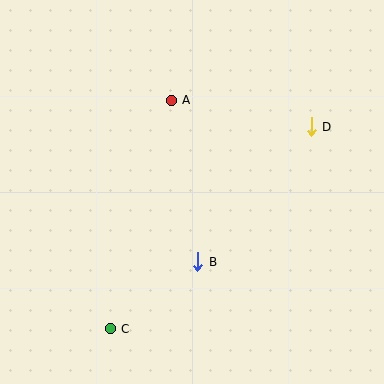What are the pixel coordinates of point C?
Point C is at (110, 329).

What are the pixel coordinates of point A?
Point A is at (171, 100).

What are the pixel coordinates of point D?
Point D is at (311, 127).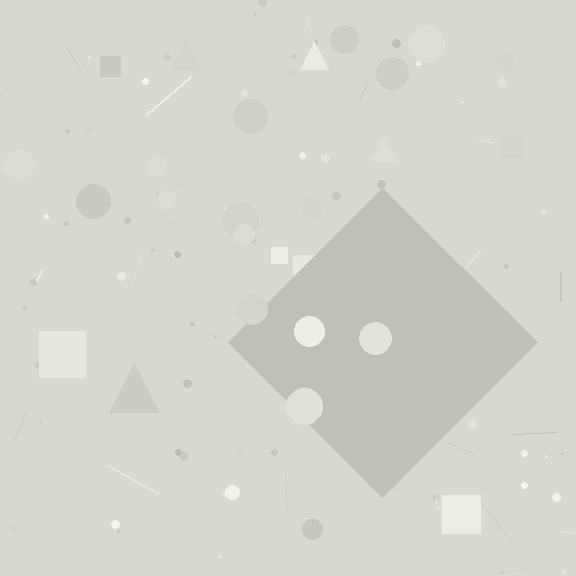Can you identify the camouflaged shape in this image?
The camouflaged shape is a diamond.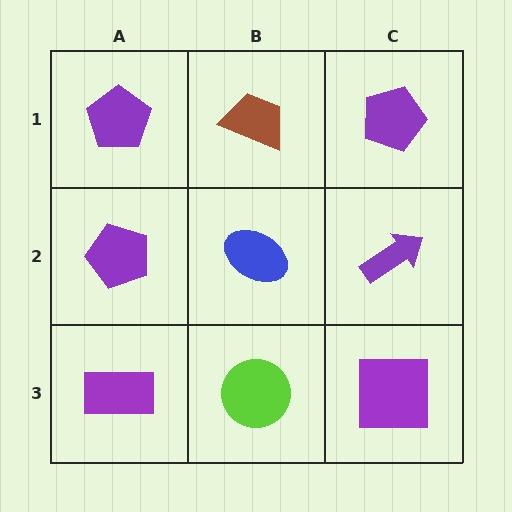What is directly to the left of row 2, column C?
A blue ellipse.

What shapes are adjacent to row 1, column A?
A purple pentagon (row 2, column A), a brown trapezoid (row 1, column B).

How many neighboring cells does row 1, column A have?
2.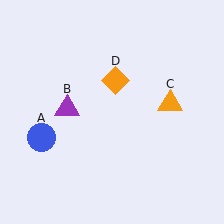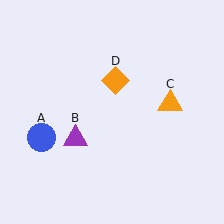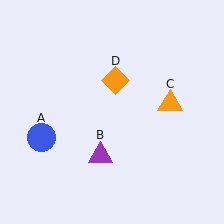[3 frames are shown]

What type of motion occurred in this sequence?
The purple triangle (object B) rotated counterclockwise around the center of the scene.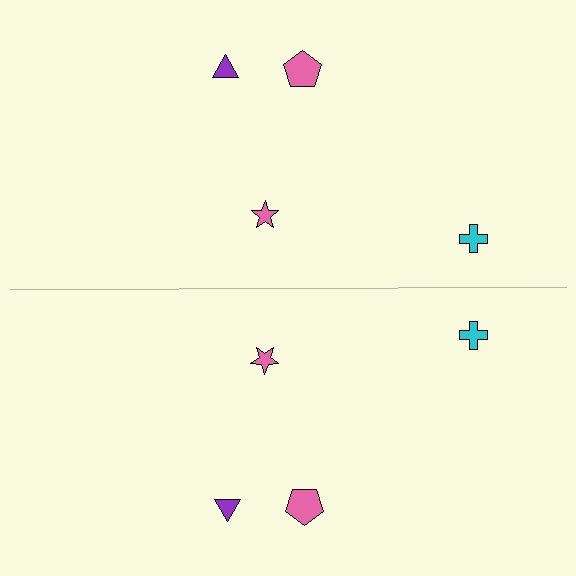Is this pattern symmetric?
Yes, this pattern has bilateral (reflection) symmetry.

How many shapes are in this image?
There are 8 shapes in this image.